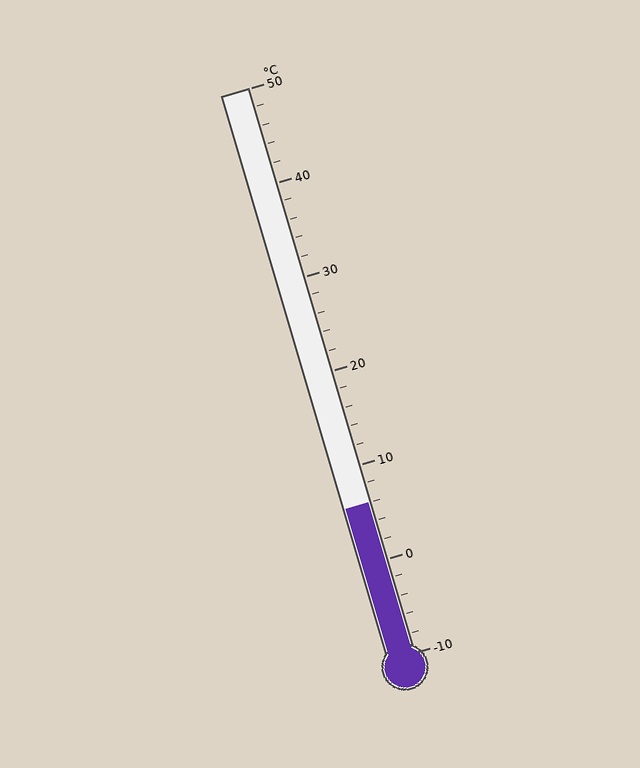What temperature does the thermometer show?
The thermometer shows approximately 6°C.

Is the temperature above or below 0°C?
The temperature is above 0°C.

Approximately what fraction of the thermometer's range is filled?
The thermometer is filled to approximately 25% of its range.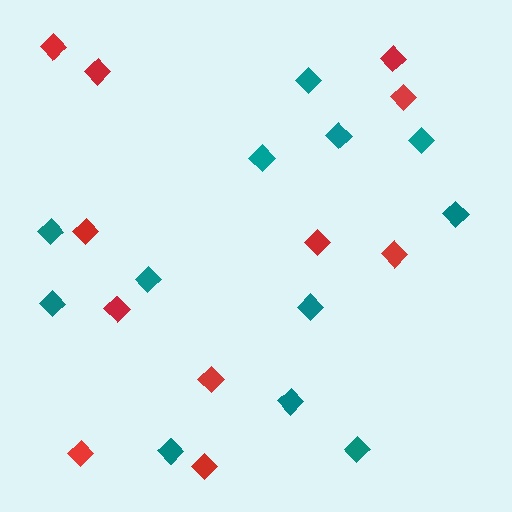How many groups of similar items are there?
There are 2 groups: one group of red diamonds (11) and one group of teal diamonds (12).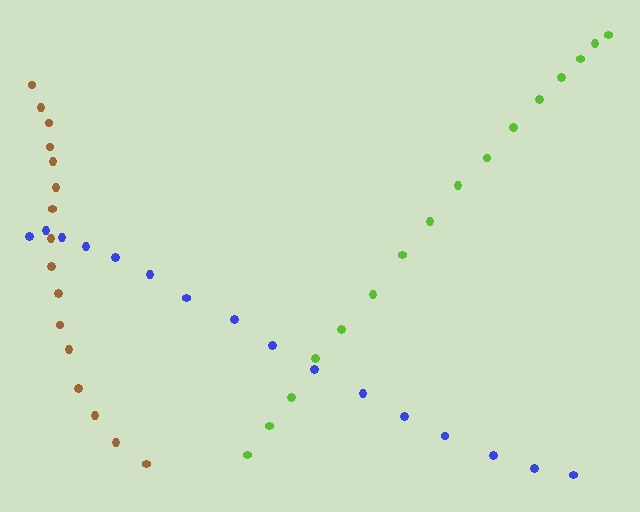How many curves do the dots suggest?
There are 3 distinct paths.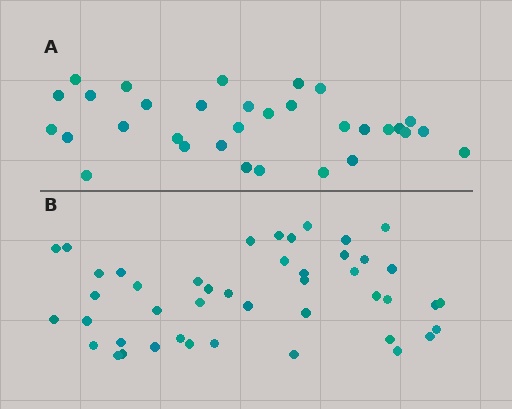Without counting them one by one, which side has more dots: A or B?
Region B (the bottom region) has more dots.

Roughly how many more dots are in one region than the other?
Region B has approximately 15 more dots than region A.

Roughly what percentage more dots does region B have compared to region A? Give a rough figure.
About 40% more.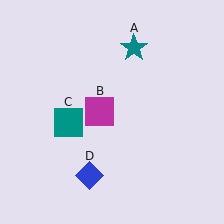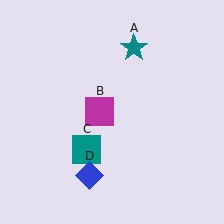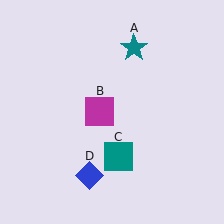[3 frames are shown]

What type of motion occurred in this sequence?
The teal square (object C) rotated counterclockwise around the center of the scene.